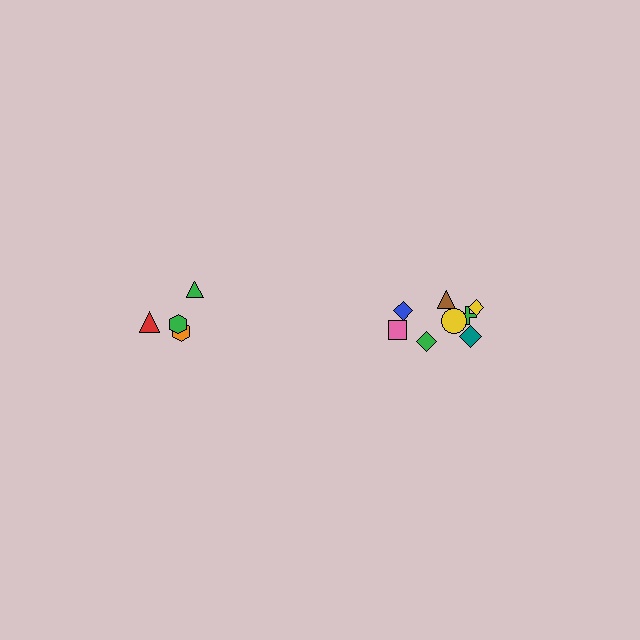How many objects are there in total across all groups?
There are 12 objects.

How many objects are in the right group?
There are 8 objects.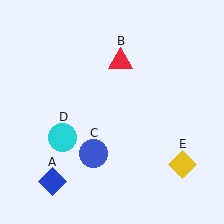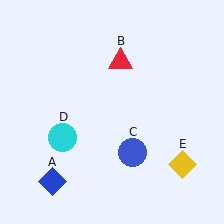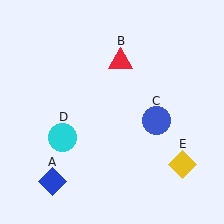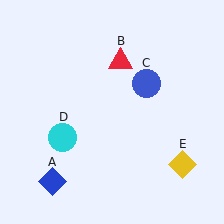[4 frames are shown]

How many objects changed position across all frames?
1 object changed position: blue circle (object C).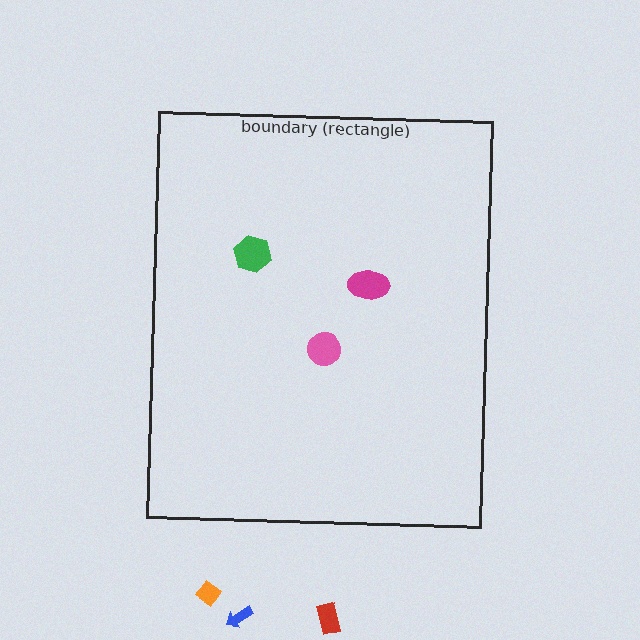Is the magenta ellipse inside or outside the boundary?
Inside.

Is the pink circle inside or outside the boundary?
Inside.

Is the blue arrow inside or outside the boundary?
Outside.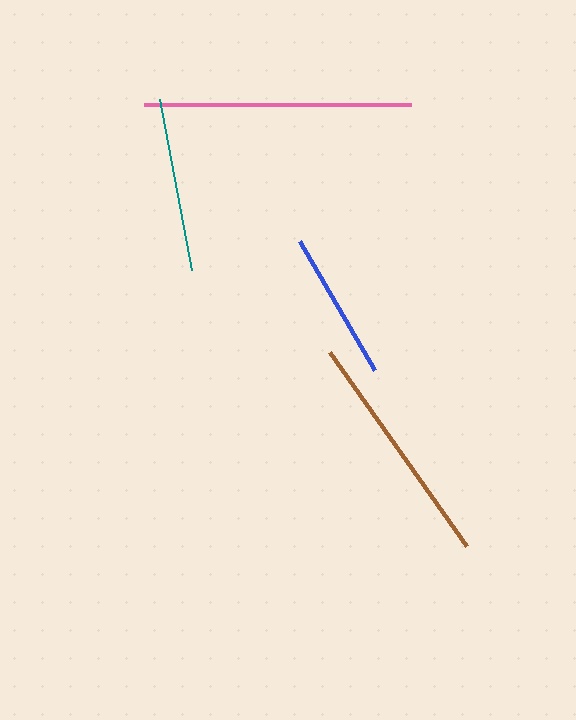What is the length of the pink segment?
The pink segment is approximately 267 pixels long.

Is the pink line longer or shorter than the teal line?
The pink line is longer than the teal line.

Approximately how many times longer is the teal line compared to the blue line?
The teal line is approximately 1.2 times the length of the blue line.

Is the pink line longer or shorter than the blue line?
The pink line is longer than the blue line.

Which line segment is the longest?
The pink line is the longest at approximately 267 pixels.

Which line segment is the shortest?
The blue line is the shortest at approximately 150 pixels.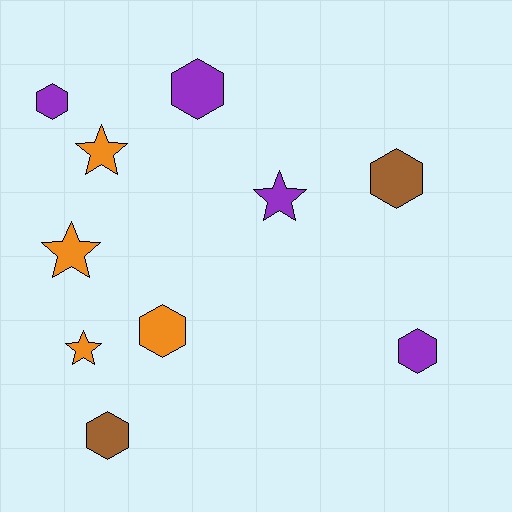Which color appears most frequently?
Orange, with 4 objects.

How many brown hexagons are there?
There are 2 brown hexagons.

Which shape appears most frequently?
Hexagon, with 6 objects.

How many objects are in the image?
There are 10 objects.